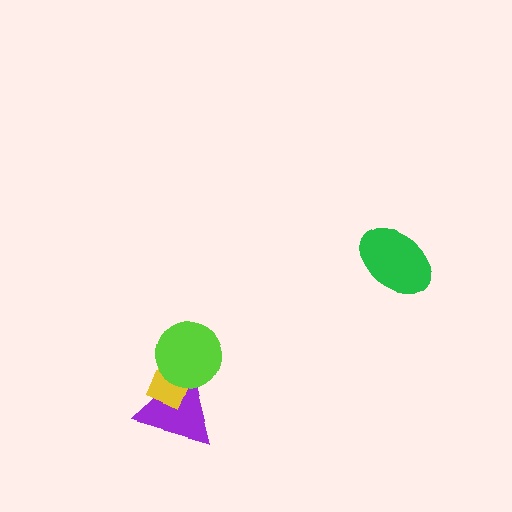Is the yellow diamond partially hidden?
Yes, it is partially covered by another shape.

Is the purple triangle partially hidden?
Yes, it is partially covered by another shape.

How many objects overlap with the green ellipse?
0 objects overlap with the green ellipse.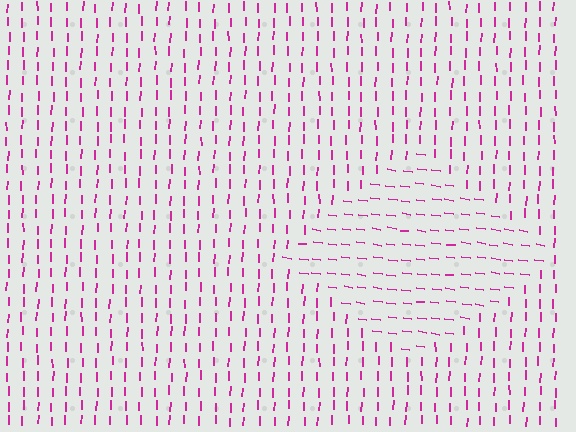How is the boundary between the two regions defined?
The boundary is defined purely by a change in line orientation (approximately 83 degrees difference). All lines are the same color and thickness.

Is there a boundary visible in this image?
Yes, there is a texture boundary formed by a change in line orientation.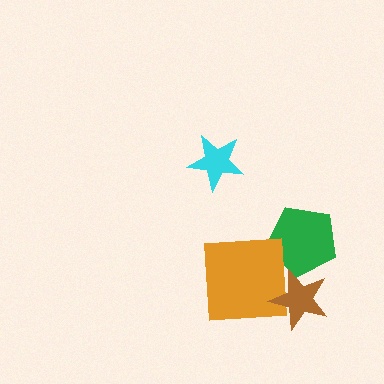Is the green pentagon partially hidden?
Yes, it is partially covered by another shape.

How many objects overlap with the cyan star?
0 objects overlap with the cyan star.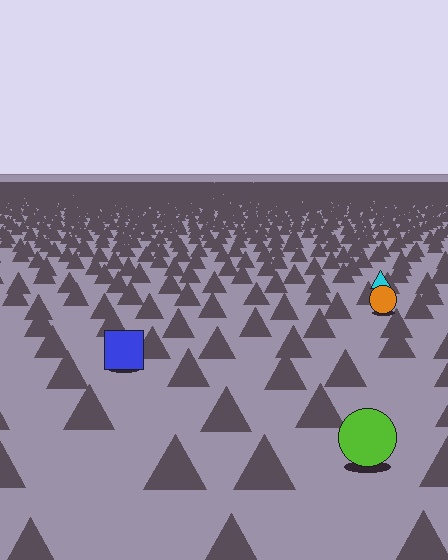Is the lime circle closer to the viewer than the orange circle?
Yes. The lime circle is closer — you can tell from the texture gradient: the ground texture is coarser near it.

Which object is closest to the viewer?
The lime circle is closest. The texture marks near it are larger and more spread out.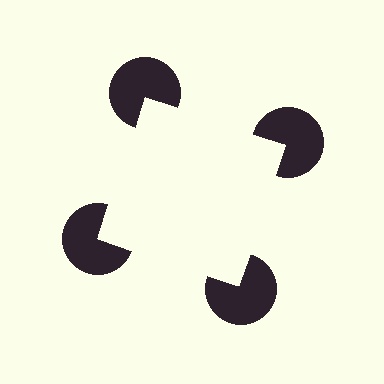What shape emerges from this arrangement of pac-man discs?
An illusory square — its edges are inferred from the aligned wedge cuts in the pac-man discs, not physically drawn.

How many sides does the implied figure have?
4 sides.